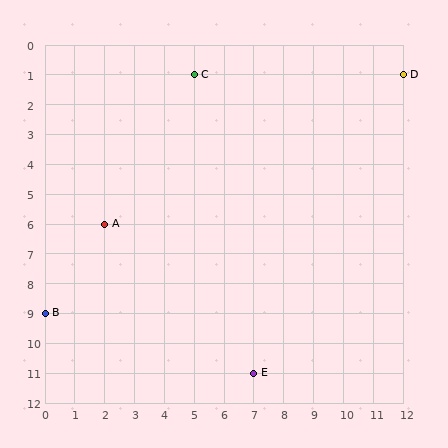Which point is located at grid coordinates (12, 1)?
Point D is at (12, 1).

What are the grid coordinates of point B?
Point B is at grid coordinates (0, 9).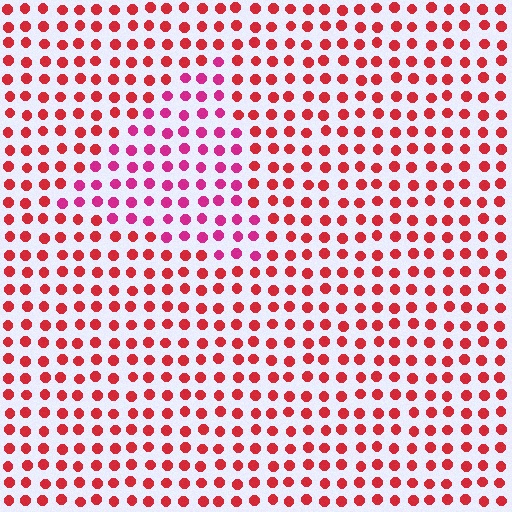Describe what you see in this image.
The image is filled with small red elements in a uniform arrangement. A triangle-shaped region is visible where the elements are tinted to a slightly different hue, forming a subtle color boundary.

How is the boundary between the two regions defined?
The boundary is defined purely by a slight shift in hue (about 31 degrees). Spacing, size, and orientation are identical on both sides.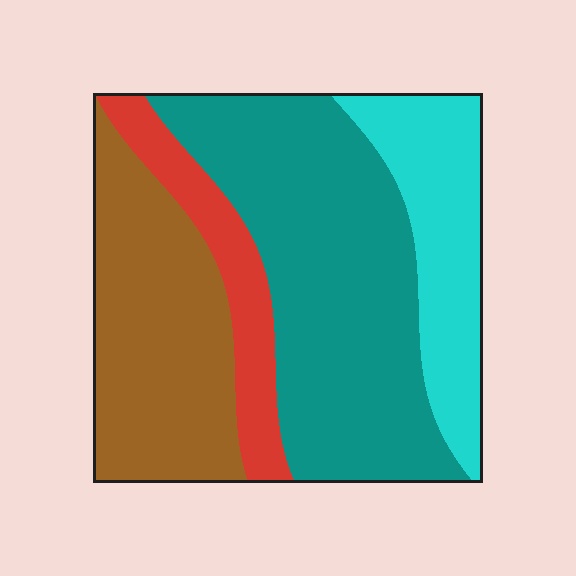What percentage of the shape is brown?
Brown covers about 25% of the shape.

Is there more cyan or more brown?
Brown.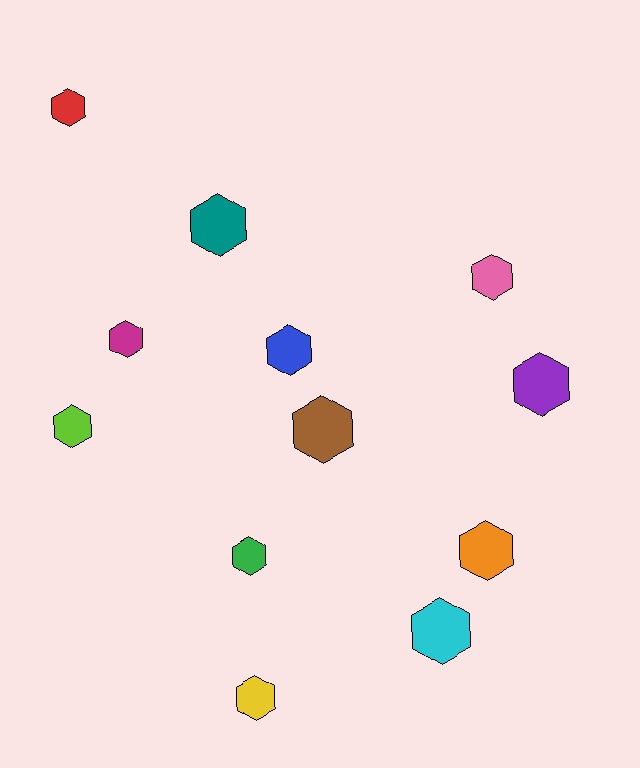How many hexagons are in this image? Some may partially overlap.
There are 12 hexagons.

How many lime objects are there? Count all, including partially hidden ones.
There is 1 lime object.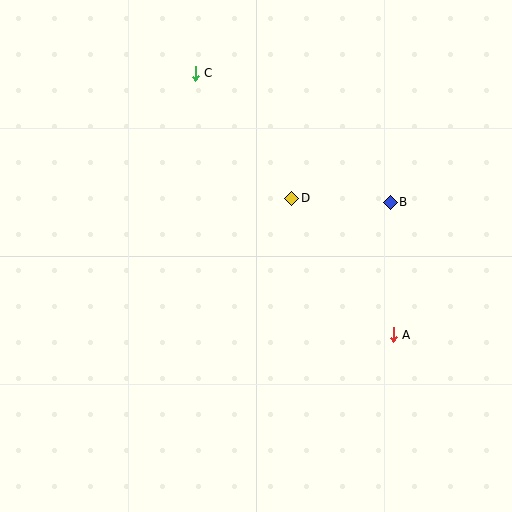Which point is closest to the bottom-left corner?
Point D is closest to the bottom-left corner.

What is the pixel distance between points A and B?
The distance between A and B is 132 pixels.